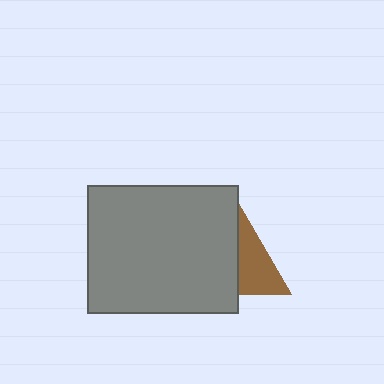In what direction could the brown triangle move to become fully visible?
The brown triangle could move right. That would shift it out from behind the gray rectangle entirely.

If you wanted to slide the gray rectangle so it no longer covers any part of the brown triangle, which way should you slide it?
Slide it left — that is the most direct way to separate the two shapes.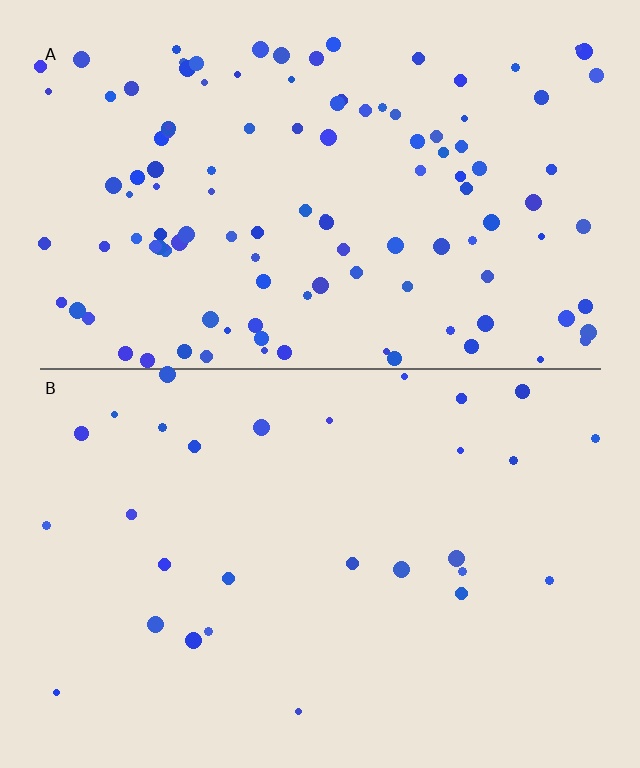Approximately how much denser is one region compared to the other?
Approximately 4.1× — region A over region B.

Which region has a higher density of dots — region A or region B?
A (the top).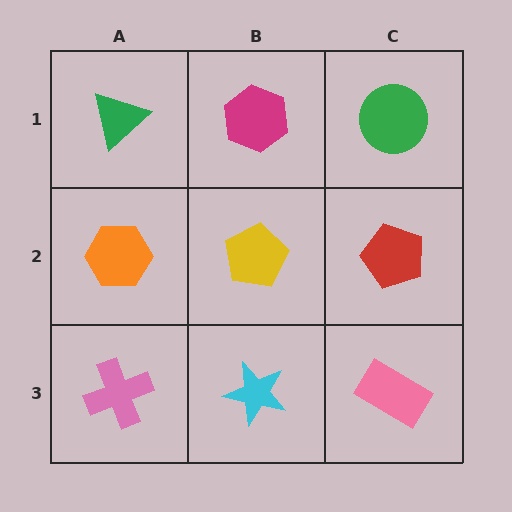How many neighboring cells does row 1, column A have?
2.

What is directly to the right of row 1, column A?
A magenta hexagon.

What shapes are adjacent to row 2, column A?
A green triangle (row 1, column A), a pink cross (row 3, column A), a yellow pentagon (row 2, column B).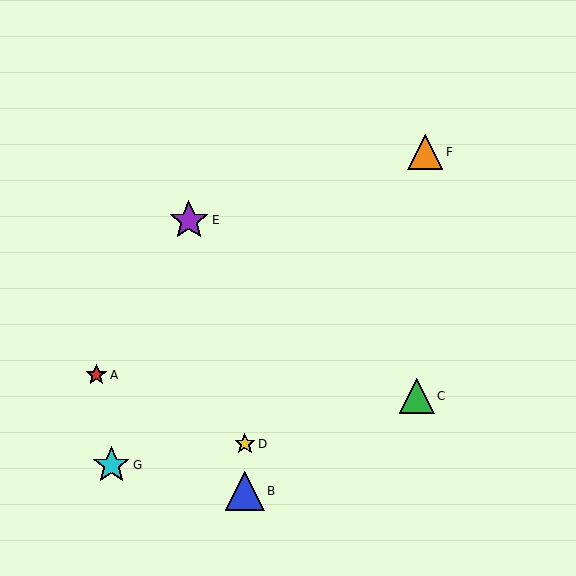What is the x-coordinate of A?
Object A is at x≈96.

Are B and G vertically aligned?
No, B is at x≈245 and G is at x≈111.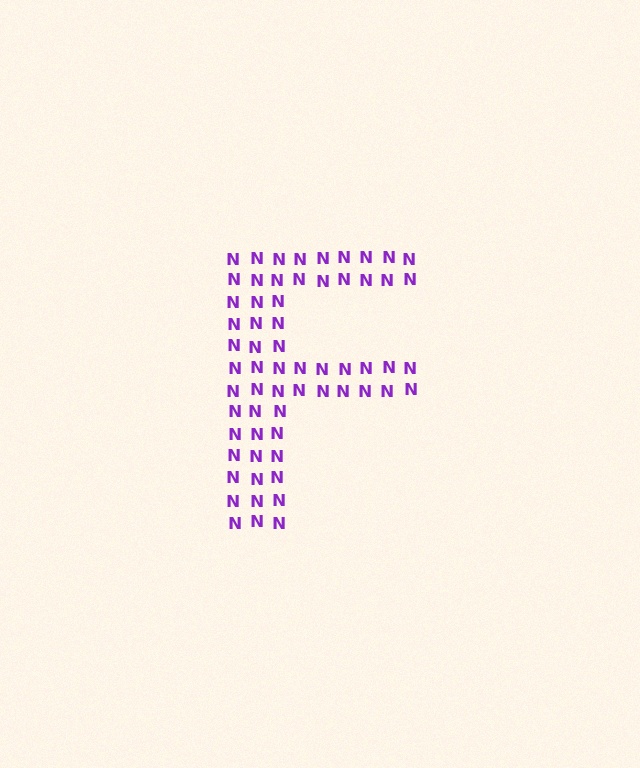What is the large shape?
The large shape is the letter F.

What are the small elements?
The small elements are letter N's.